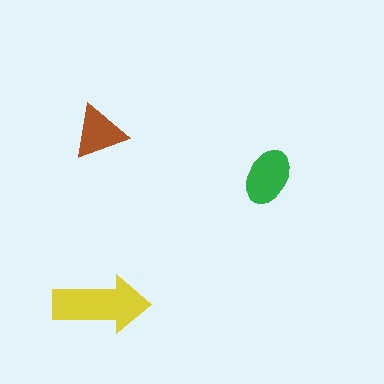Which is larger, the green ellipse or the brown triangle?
The green ellipse.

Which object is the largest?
The yellow arrow.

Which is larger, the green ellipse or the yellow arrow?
The yellow arrow.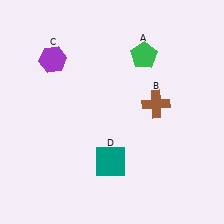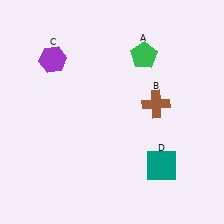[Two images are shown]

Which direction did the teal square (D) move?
The teal square (D) moved right.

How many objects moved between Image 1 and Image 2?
1 object moved between the two images.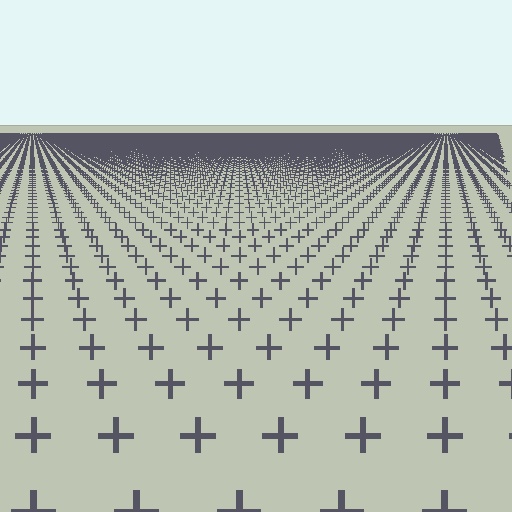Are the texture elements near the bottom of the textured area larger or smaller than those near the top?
Larger. Near the bottom, elements are closer to the viewer and appear at a bigger on-screen size.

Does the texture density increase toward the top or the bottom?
Density increases toward the top.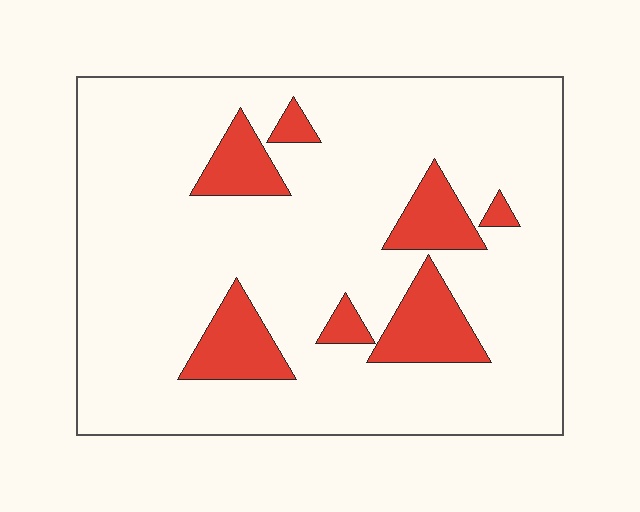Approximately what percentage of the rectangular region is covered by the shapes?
Approximately 15%.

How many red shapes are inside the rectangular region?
7.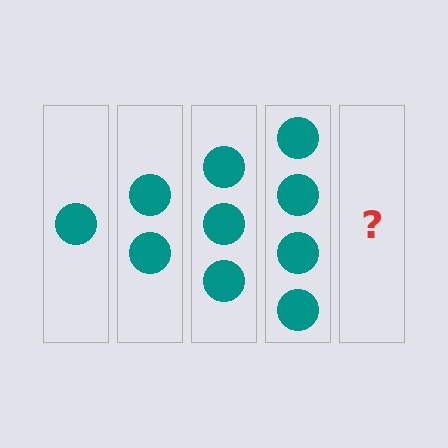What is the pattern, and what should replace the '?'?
The pattern is that each step adds one more circle. The '?' should be 5 circles.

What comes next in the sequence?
The next element should be 5 circles.